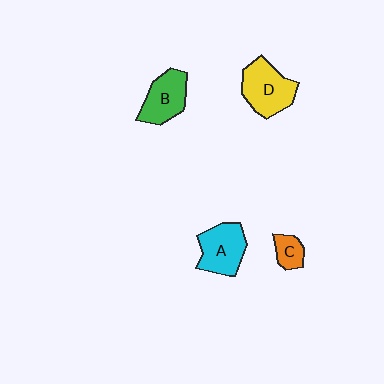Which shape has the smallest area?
Shape C (orange).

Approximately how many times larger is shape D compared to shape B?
Approximately 1.2 times.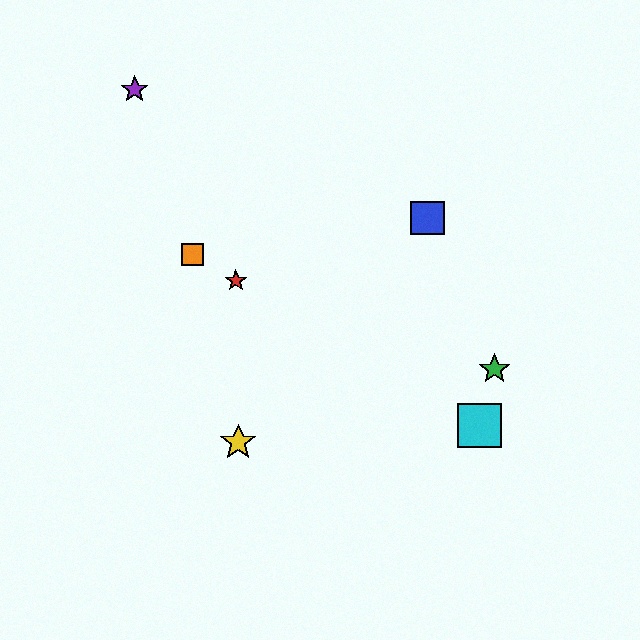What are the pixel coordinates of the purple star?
The purple star is at (135, 90).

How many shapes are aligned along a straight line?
3 shapes (the red star, the orange square, the cyan square) are aligned along a straight line.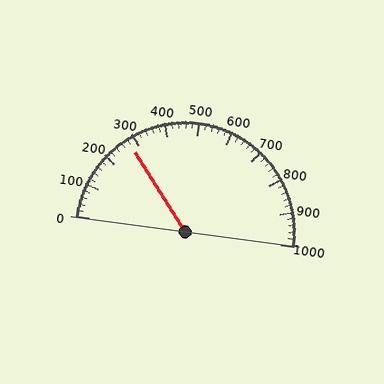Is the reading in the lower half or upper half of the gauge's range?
The reading is in the lower half of the range (0 to 1000).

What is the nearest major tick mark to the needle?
The nearest major tick mark is 300.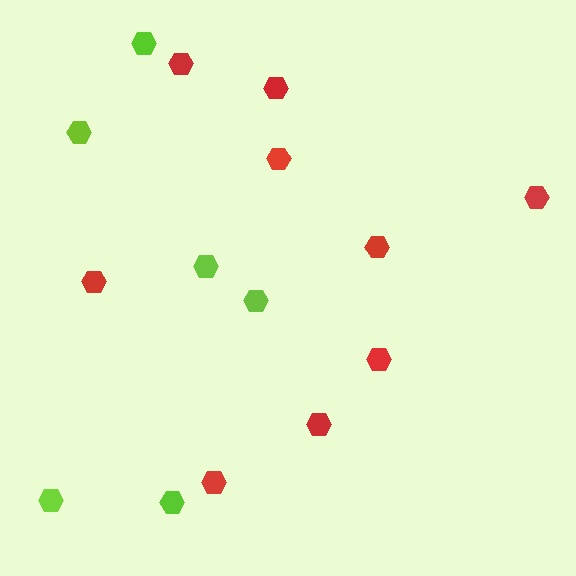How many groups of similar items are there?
There are 2 groups: one group of red hexagons (9) and one group of lime hexagons (6).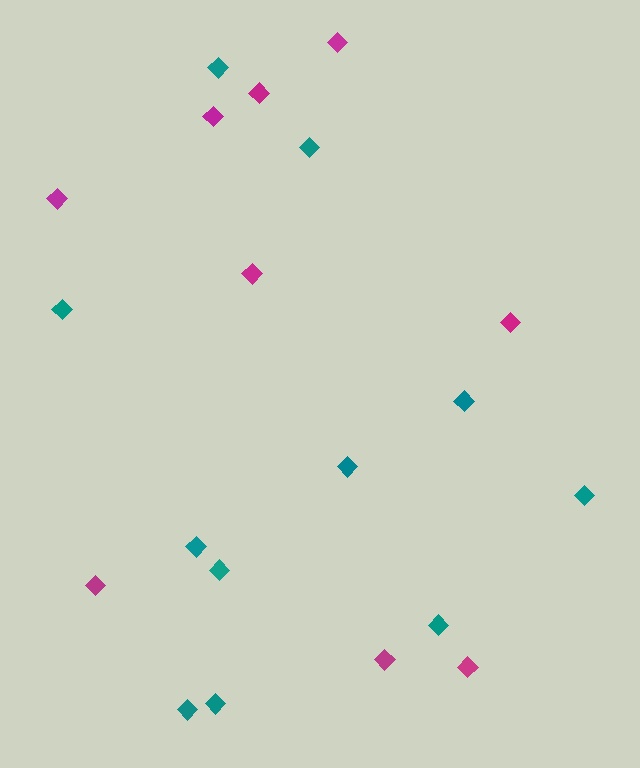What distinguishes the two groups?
There are 2 groups: one group of teal diamonds (11) and one group of magenta diamonds (9).